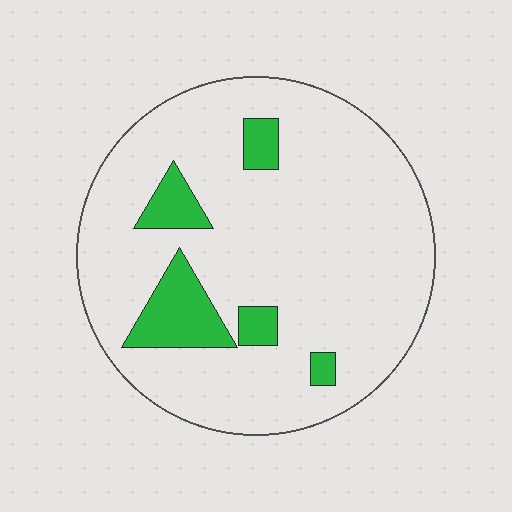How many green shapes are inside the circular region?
5.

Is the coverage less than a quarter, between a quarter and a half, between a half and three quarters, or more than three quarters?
Less than a quarter.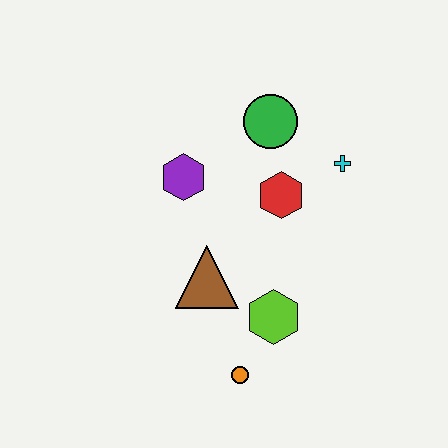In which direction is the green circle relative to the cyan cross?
The green circle is to the left of the cyan cross.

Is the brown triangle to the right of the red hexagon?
No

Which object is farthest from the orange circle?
The green circle is farthest from the orange circle.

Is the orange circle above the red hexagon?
No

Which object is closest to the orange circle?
The lime hexagon is closest to the orange circle.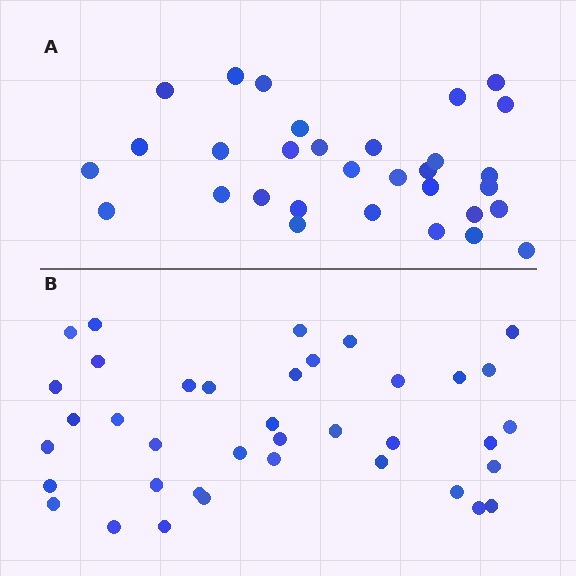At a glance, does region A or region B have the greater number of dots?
Region B (the bottom region) has more dots.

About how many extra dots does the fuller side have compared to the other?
Region B has roughly 8 or so more dots than region A.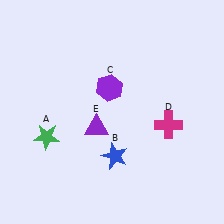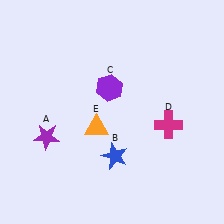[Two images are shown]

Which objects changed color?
A changed from green to purple. E changed from purple to orange.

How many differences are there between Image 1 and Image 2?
There are 2 differences between the two images.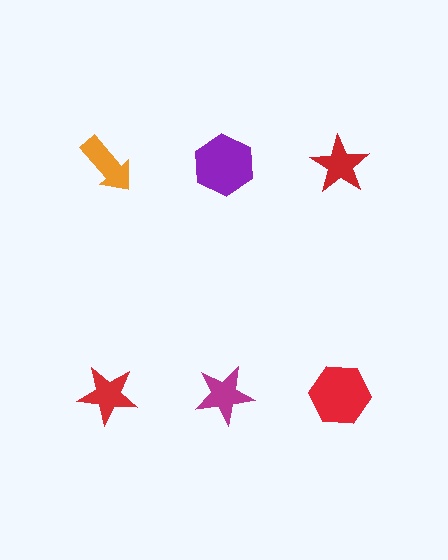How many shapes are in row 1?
3 shapes.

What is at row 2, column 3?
A red hexagon.